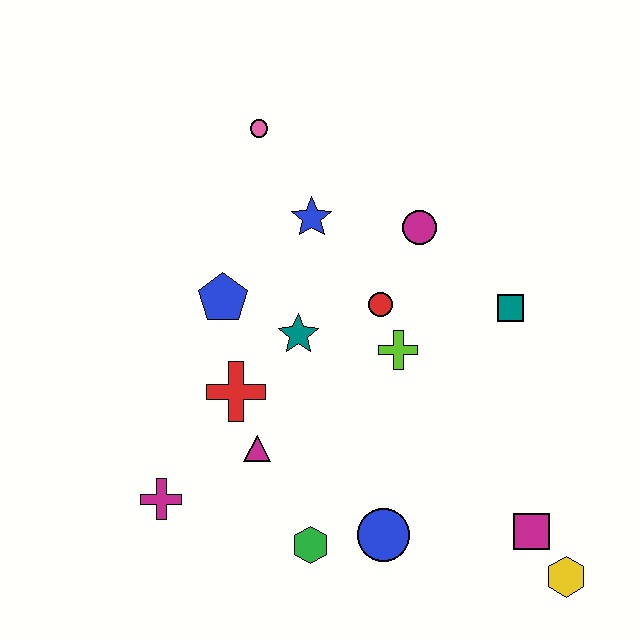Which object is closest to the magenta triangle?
The red cross is closest to the magenta triangle.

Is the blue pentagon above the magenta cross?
Yes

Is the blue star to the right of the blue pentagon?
Yes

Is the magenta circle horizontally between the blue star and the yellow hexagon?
Yes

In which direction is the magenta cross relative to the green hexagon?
The magenta cross is to the left of the green hexagon.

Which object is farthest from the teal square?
The magenta cross is farthest from the teal square.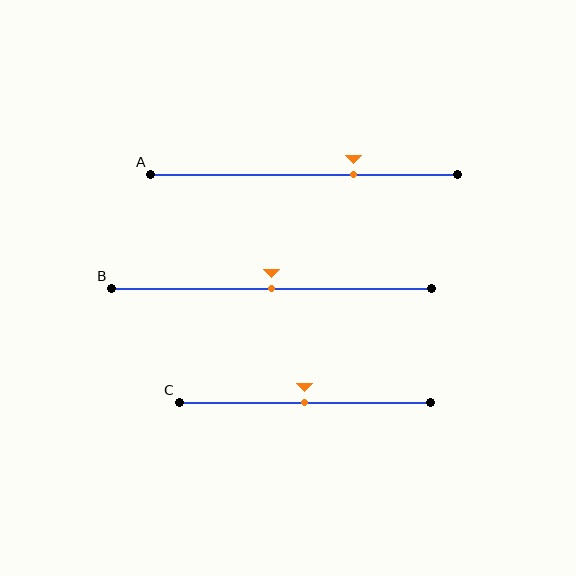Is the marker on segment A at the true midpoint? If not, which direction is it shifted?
No, the marker on segment A is shifted to the right by about 16% of the segment length.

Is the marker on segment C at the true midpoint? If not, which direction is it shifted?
Yes, the marker on segment C is at the true midpoint.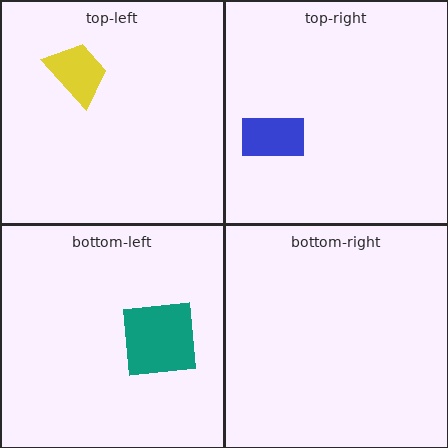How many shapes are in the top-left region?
1.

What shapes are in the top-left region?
The yellow trapezoid.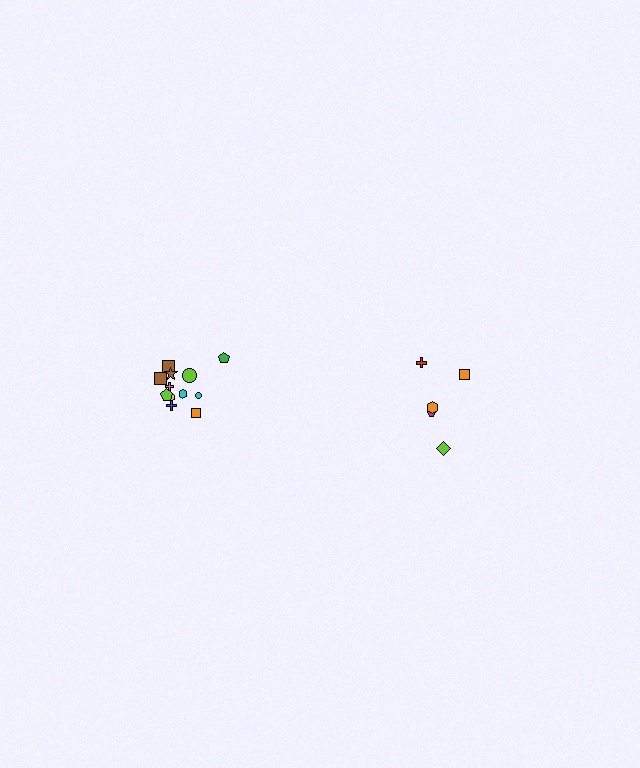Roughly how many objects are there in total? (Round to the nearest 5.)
Roughly 15 objects in total.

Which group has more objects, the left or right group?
The left group.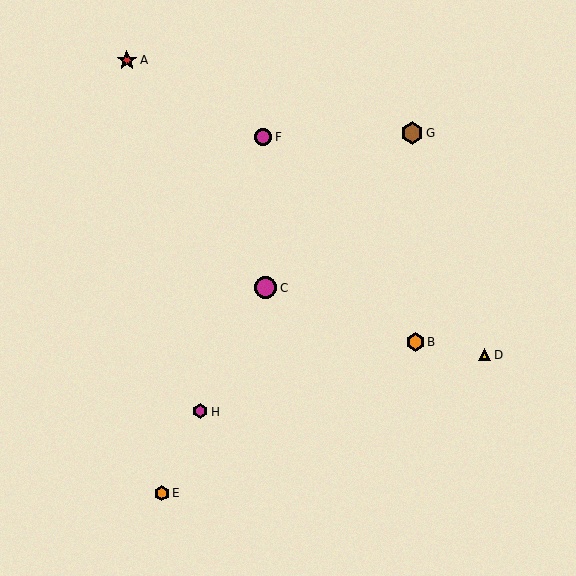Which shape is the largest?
The brown hexagon (labeled G) is the largest.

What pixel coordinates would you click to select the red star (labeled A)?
Click at (127, 60) to select the red star A.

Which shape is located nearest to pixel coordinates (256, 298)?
The magenta circle (labeled C) at (266, 287) is nearest to that location.